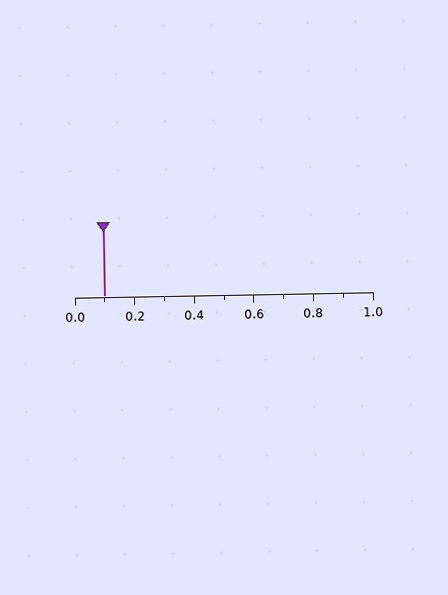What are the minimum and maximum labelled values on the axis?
The axis runs from 0.0 to 1.0.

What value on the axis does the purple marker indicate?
The marker indicates approximately 0.1.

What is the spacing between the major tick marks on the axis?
The major ticks are spaced 0.2 apart.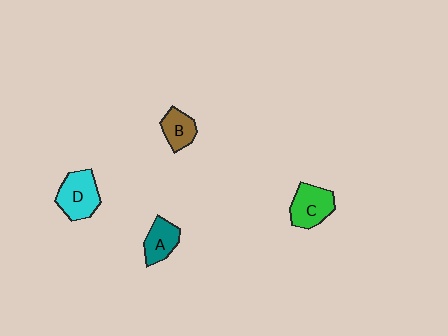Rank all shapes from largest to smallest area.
From largest to smallest: D (cyan), C (green), A (teal), B (brown).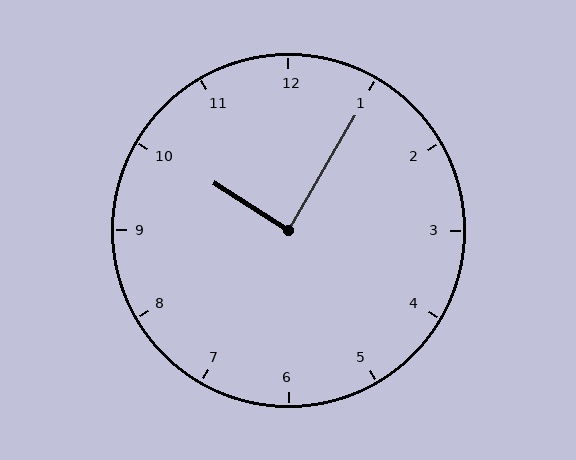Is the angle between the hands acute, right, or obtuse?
It is right.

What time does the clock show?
10:05.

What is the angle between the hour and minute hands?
Approximately 88 degrees.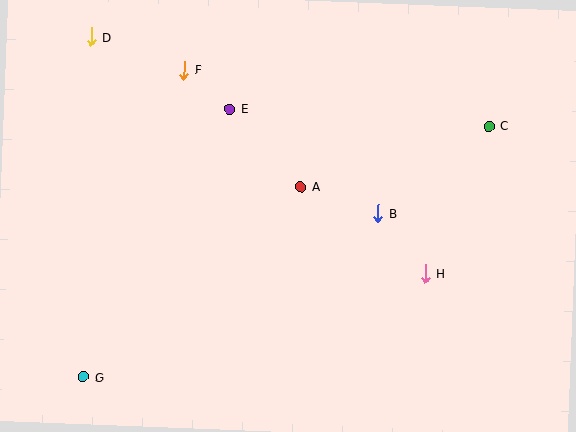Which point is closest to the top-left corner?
Point D is closest to the top-left corner.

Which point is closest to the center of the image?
Point A at (301, 187) is closest to the center.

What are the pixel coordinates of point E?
Point E is at (230, 109).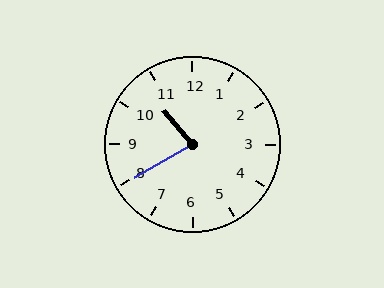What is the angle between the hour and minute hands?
Approximately 80 degrees.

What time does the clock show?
10:40.